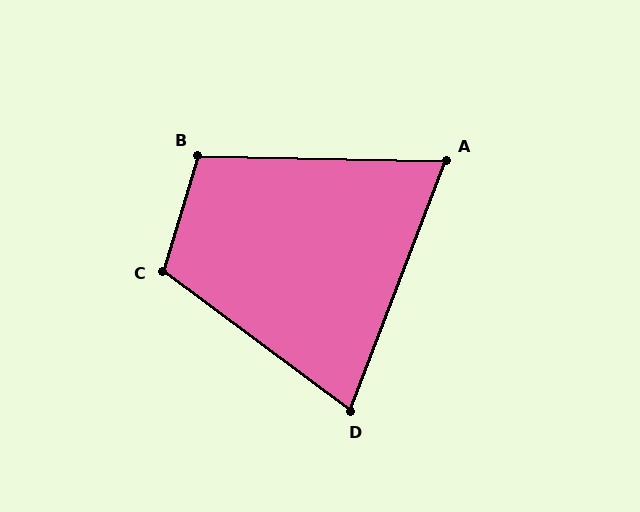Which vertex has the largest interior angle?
C, at approximately 110 degrees.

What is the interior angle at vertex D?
Approximately 74 degrees (acute).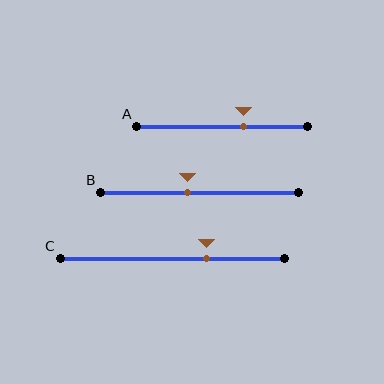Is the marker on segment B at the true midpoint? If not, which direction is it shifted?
No, the marker on segment B is shifted to the left by about 6% of the segment length.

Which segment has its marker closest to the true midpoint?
Segment B has its marker closest to the true midpoint.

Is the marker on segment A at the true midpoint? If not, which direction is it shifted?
No, the marker on segment A is shifted to the right by about 13% of the segment length.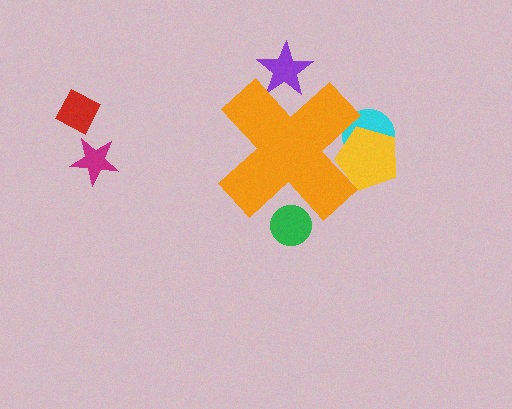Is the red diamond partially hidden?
No, the red diamond is fully visible.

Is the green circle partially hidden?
Yes, the green circle is partially hidden behind the orange cross.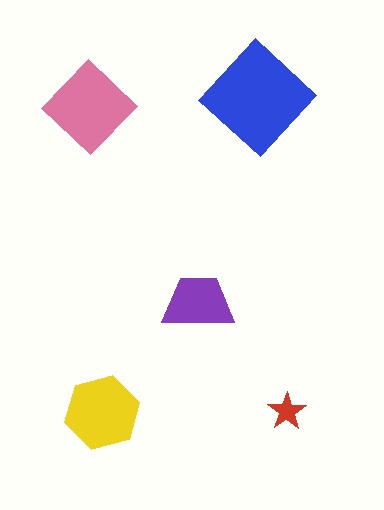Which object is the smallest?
The red star.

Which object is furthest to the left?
The pink diamond is leftmost.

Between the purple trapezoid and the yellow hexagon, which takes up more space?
The yellow hexagon.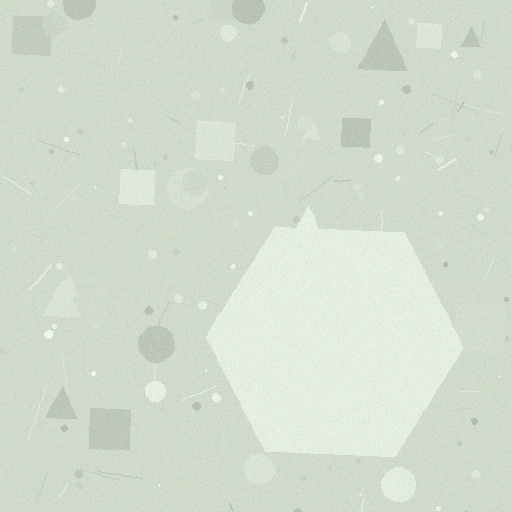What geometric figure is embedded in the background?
A hexagon is embedded in the background.